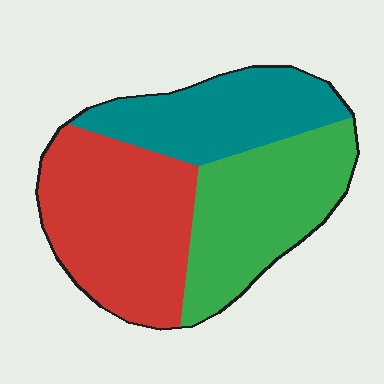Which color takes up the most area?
Red, at roughly 40%.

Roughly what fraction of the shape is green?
Green takes up between a quarter and a half of the shape.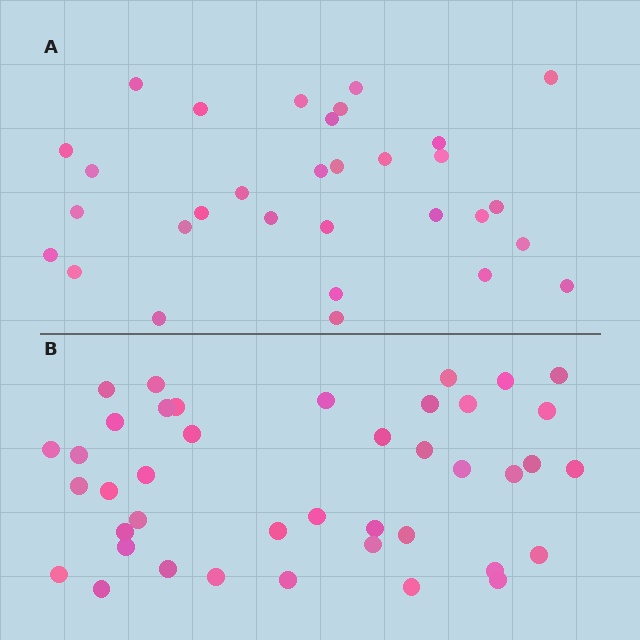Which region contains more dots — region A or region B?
Region B (the bottom region) has more dots.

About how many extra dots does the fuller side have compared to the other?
Region B has roughly 10 or so more dots than region A.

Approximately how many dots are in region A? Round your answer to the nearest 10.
About 30 dots. (The exact count is 31, which rounds to 30.)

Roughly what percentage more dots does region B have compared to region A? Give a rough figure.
About 30% more.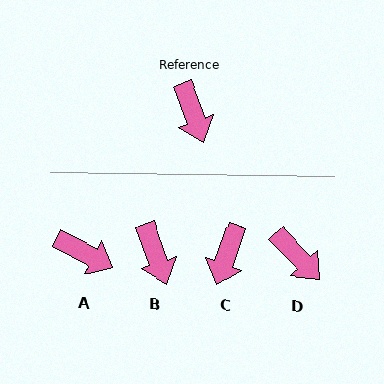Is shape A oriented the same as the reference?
No, it is off by about 43 degrees.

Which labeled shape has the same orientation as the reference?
B.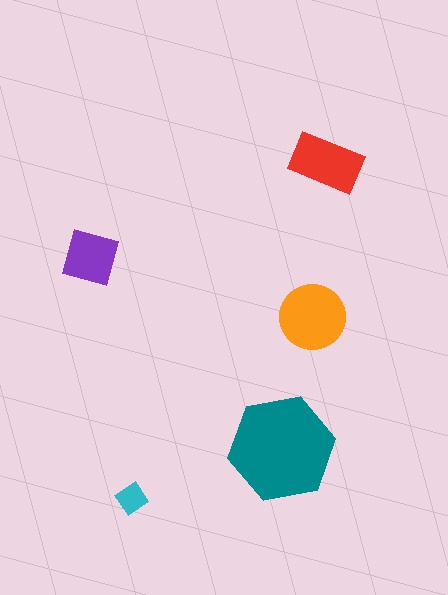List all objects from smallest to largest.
The cyan diamond, the purple square, the red rectangle, the orange circle, the teal hexagon.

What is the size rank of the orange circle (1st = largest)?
2nd.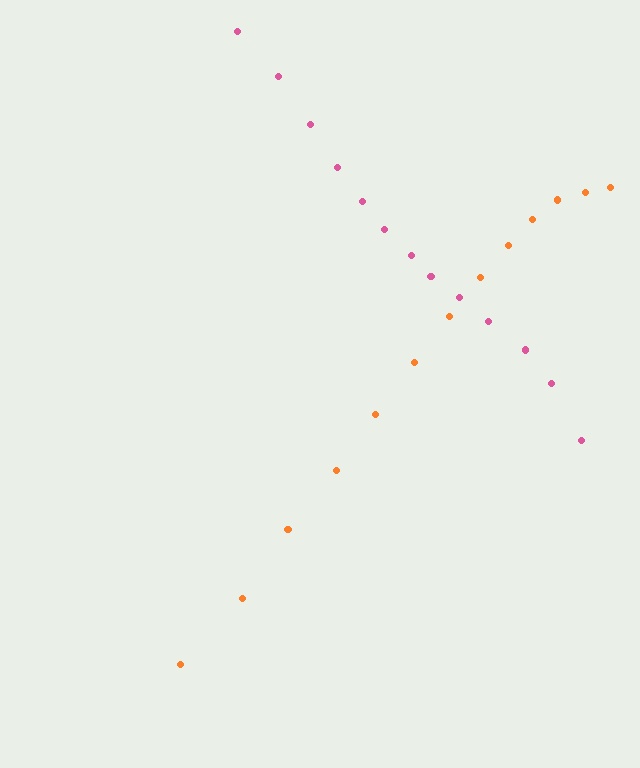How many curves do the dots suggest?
There are 2 distinct paths.